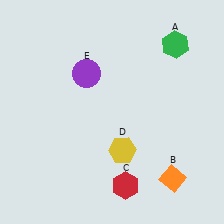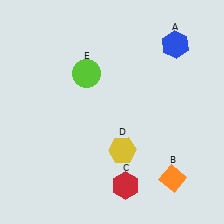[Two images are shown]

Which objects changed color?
A changed from green to blue. E changed from purple to lime.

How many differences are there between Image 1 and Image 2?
There are 2 differences between the two images.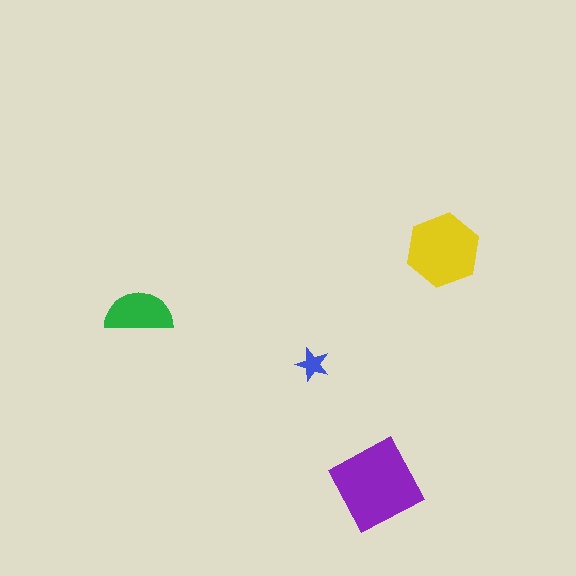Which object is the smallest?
The blue star.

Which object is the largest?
The purple diamond.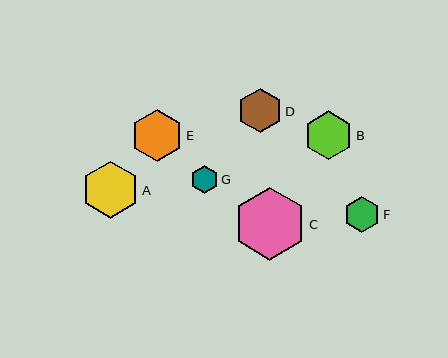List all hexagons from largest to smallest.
From largest to smallest: C, A, E, B, D, F, G.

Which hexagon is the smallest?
Hexagon G is the smallest with a size of approximately 28 pixels.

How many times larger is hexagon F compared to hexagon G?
Hexagon F is approximately 1.3 times the size of hexagon G.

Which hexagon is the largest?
Hexagon C is the largest with a size of approximately 72 pixels.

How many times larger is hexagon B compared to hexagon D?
Hexagon B is approximately 1.1 times the size of hexagon D.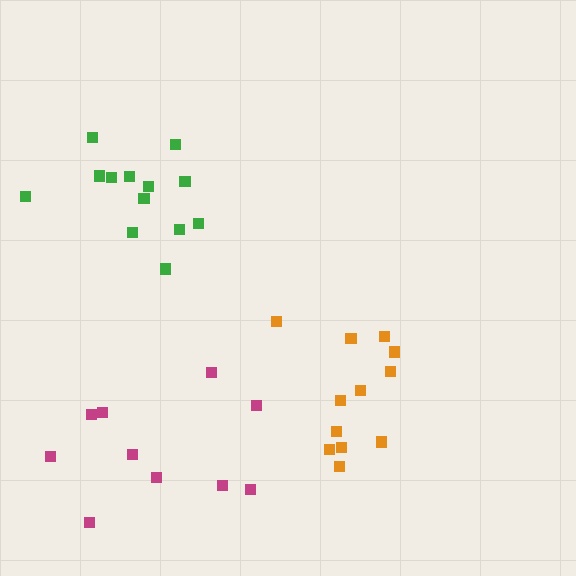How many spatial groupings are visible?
There are 3 spatial groupings.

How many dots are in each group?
Group 1: 13 dots, Group 2: 12 dots, Group 3: 10 dots (35 total).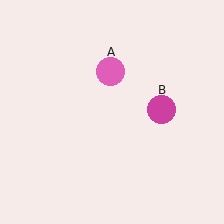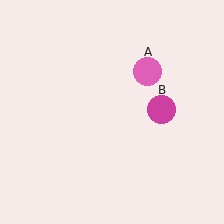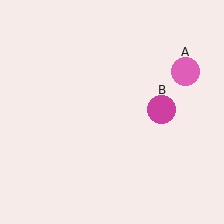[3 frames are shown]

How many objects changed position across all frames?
1 object changed position: pink circle (object A).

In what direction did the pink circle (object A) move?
The pink circle (object A) moved right.